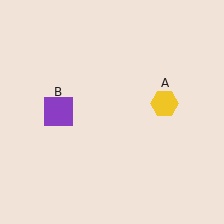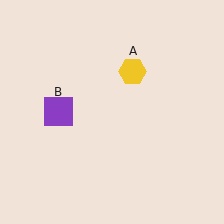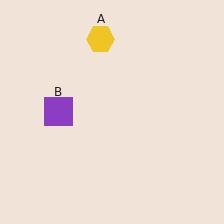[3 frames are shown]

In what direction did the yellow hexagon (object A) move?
The yellow hexagon (object A) moved up and to the left.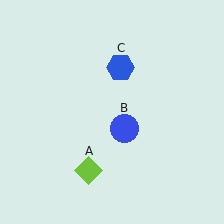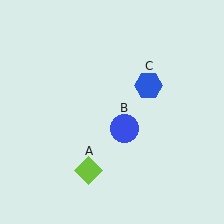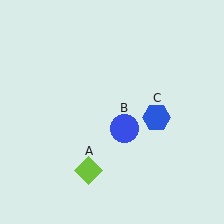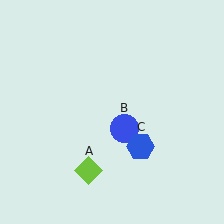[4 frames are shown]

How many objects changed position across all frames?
1 object changed position: blue hexagon (object C).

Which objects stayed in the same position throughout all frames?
Lime diamond (object A) and blue circle (object B) remained stationary.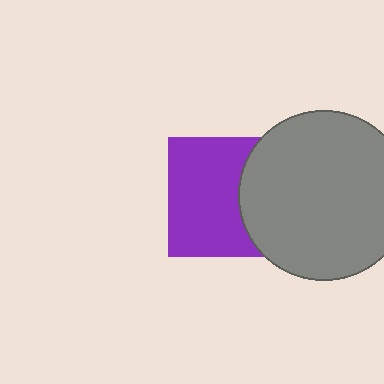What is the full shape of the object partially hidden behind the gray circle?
The partially hidden object is a purple square.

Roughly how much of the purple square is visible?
Most of it is visible (roughly 65%).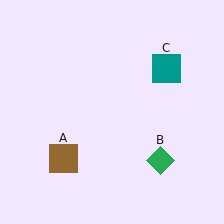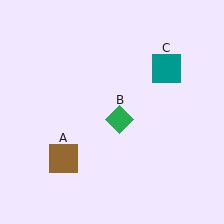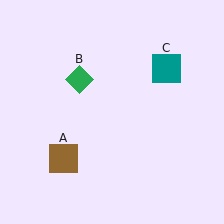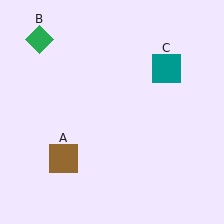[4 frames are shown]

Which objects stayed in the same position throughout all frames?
Brown square (object A) and teal square (object C) remained stationary.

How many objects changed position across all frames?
1 object changed position: green diamond (object B).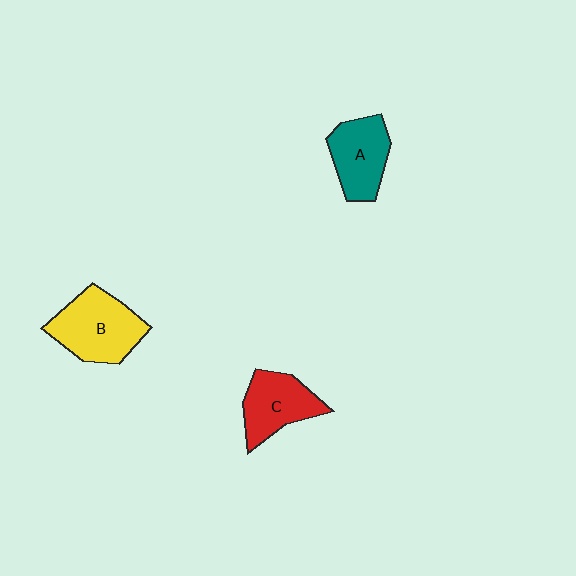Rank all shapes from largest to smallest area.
From largest to smallest: B (yellow), A (teal), C (red).